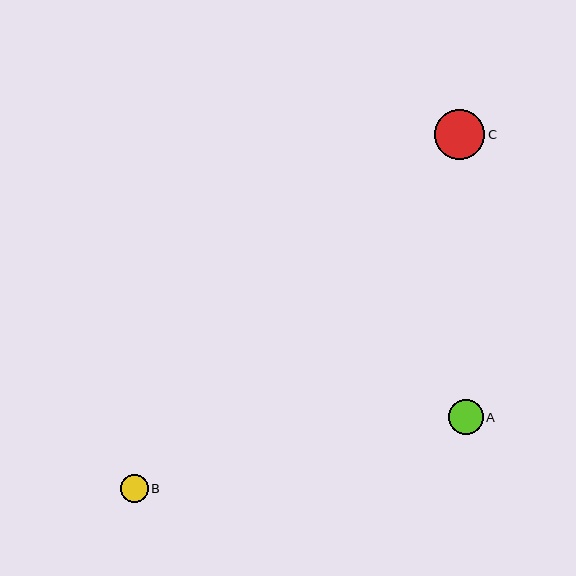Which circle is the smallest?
Circle B is the smallest with a size of approximately 28 pixels.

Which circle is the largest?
Circle C is the largest with a size of approximately 50 pixels.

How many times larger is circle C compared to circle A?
Circle C is approximately 1.5 times the size of circle A.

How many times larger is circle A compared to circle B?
Circle A is approximately 1.2 times the size of circle B.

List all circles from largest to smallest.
From largest to smallest: C, A, B.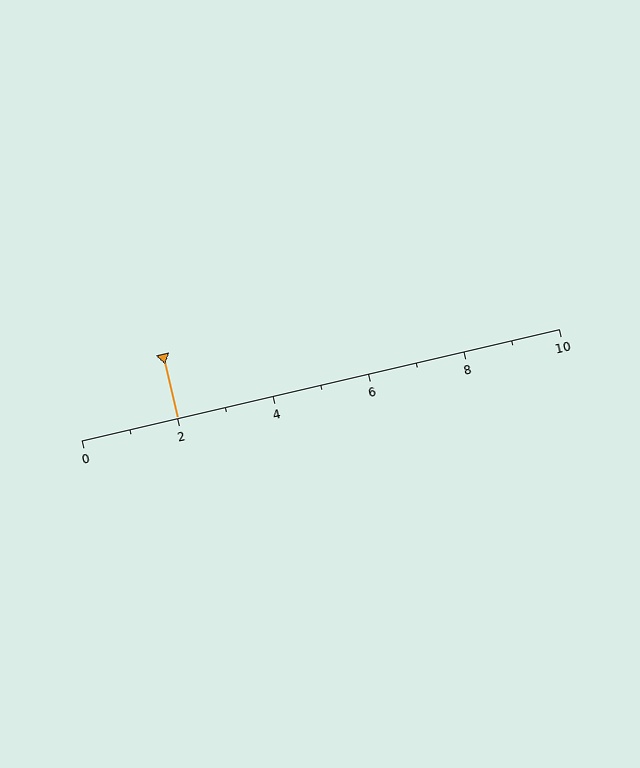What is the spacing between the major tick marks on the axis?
The major ticks are spaced 2 apart.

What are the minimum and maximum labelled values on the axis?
The axis runs from 0 to 10.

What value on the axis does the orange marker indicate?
The marker indicates approximately 2.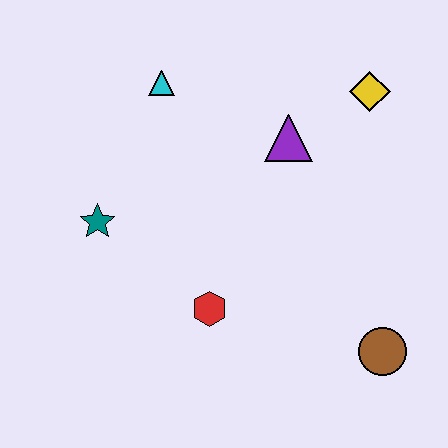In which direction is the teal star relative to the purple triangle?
The teal star is to the left of the purple triangle.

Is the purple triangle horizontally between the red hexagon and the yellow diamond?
Yes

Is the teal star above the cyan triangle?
No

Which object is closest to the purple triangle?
The yellow diamond is closest to the purple triangle.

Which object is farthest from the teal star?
The brown circle is farthest from the teal star.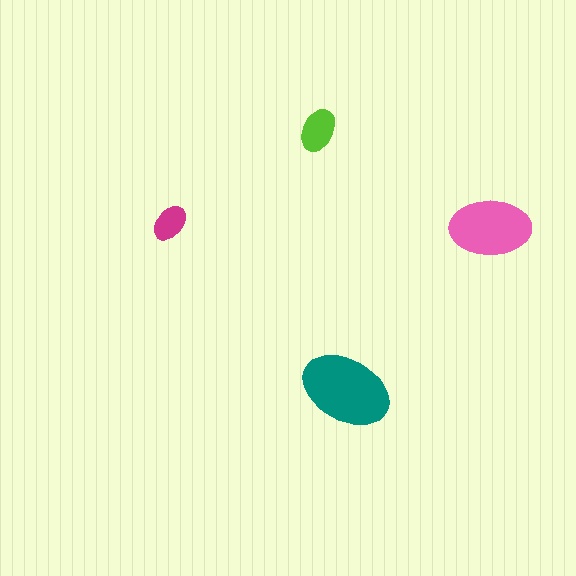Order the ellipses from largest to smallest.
the teal one, the pink one, the lime one, the magenta one.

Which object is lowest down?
The teal ellipse is bottommost.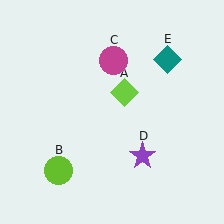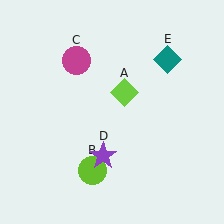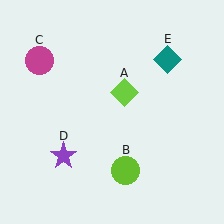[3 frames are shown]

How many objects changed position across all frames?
3 objects changed position: lime circle (object B), magenta circle (object C), purple star (object D).